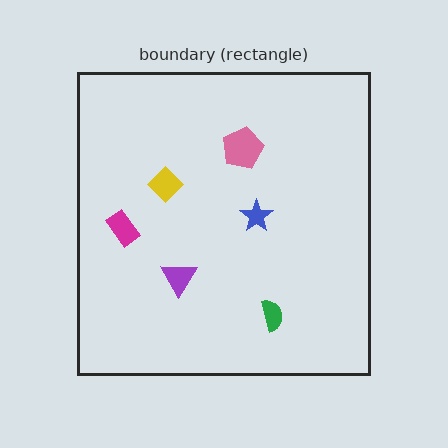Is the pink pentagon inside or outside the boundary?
Inside.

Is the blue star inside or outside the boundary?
Inside.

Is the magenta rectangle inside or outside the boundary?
Inside.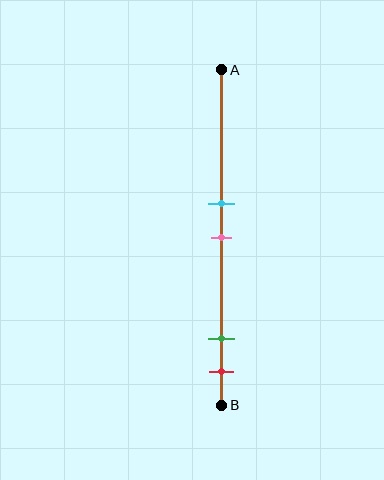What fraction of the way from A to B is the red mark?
The red mark is approximately 90% (0.9) of the way from A to B.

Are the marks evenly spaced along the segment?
No, the marks are not evenly spaced.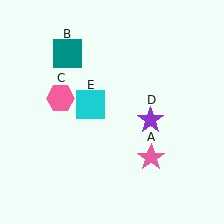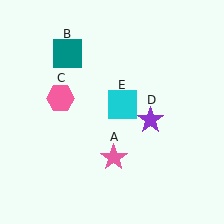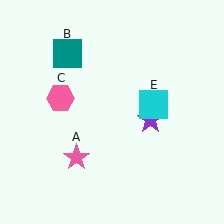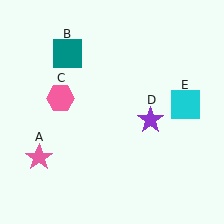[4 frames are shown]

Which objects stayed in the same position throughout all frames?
Teal square (object B) and pink hexagon (object C) and purple star (object D) remained stationary.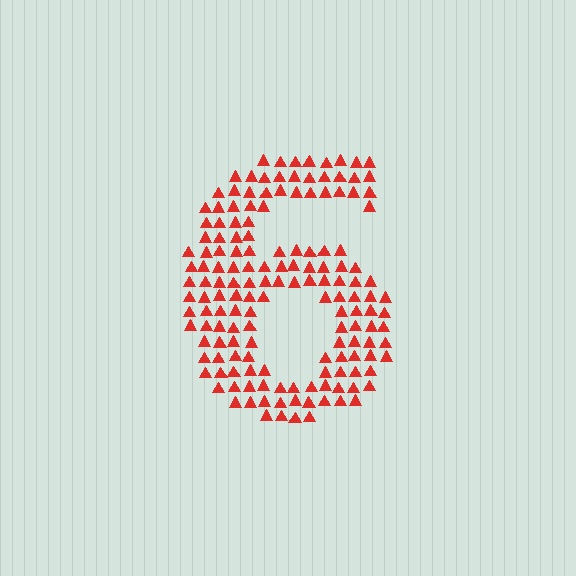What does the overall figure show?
The overall figure shows the digit 6.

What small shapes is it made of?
It is made of small triangles.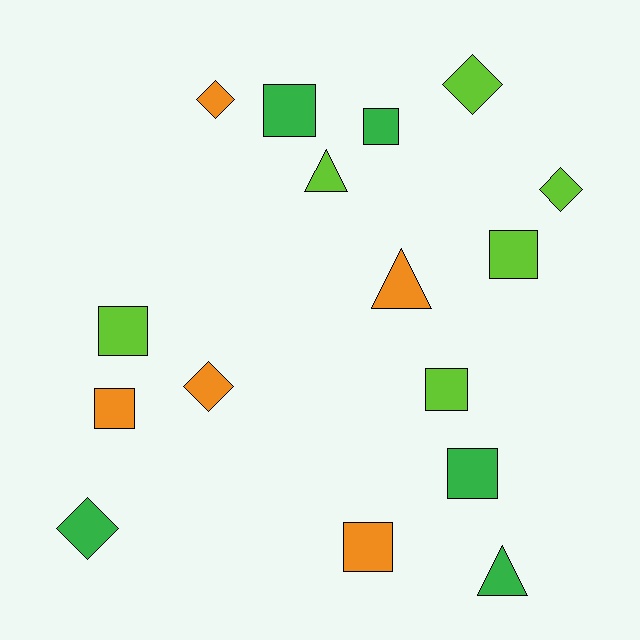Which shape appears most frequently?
Square, with 8 objects.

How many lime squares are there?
There are 3 lime squares.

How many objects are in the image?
There are 16 objects.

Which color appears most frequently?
Lime, with 6 objects.